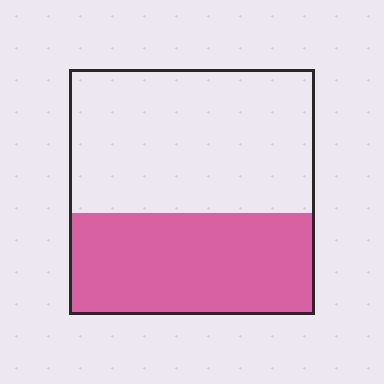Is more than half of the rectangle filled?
No.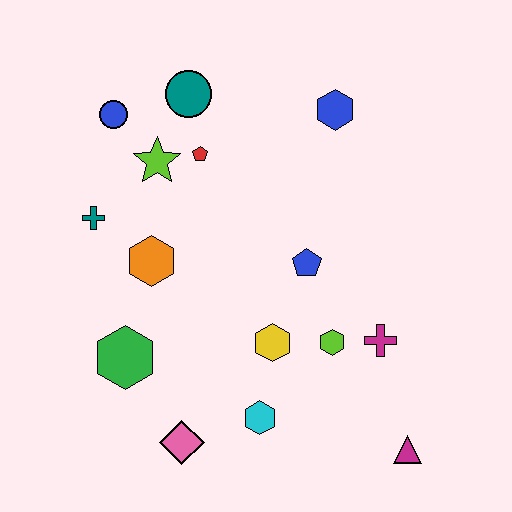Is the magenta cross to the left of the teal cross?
No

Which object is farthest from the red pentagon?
The magenta triangle is farthest from the red pentagon.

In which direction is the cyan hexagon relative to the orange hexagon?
The cyan hexagon is below the orange hexagon.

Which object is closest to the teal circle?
The red pentagon is closest to the teal circle.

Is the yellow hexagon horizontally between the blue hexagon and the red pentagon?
Yes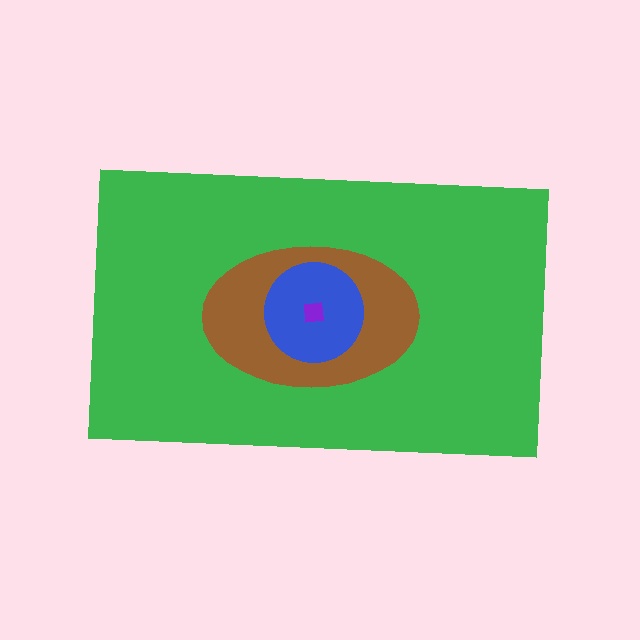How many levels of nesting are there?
4.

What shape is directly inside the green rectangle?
The brown ellipse.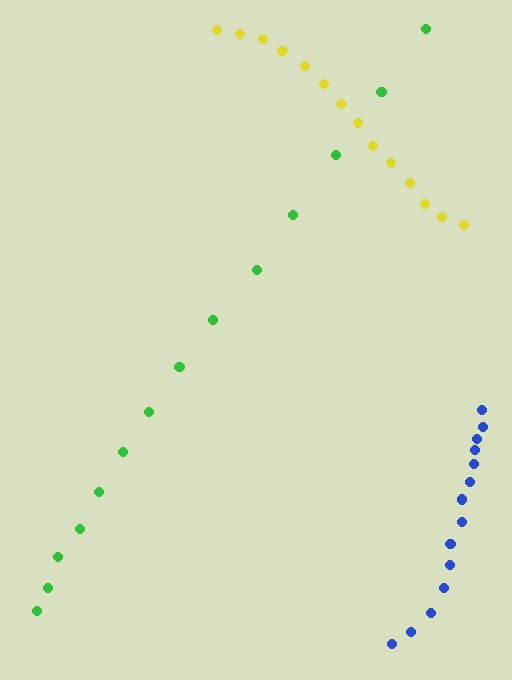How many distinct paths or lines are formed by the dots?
There are 3 distinct paths.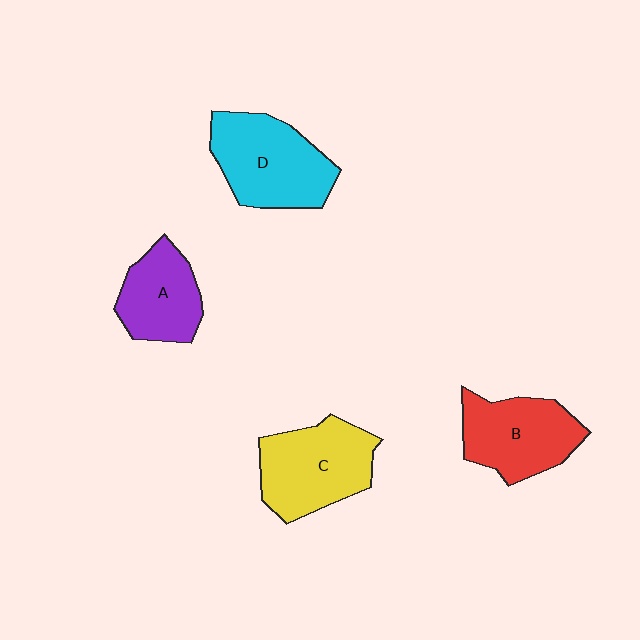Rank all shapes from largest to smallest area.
From largest to smallest: D (cyan), C (yellow), B (red), A (purple).